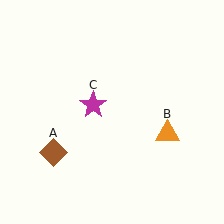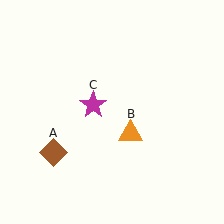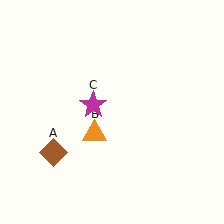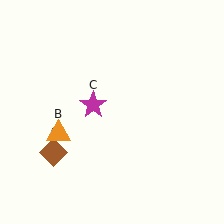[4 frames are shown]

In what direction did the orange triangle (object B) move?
The orange triangle (object B) moved left.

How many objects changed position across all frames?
1 object changed position: orange triangle (object B).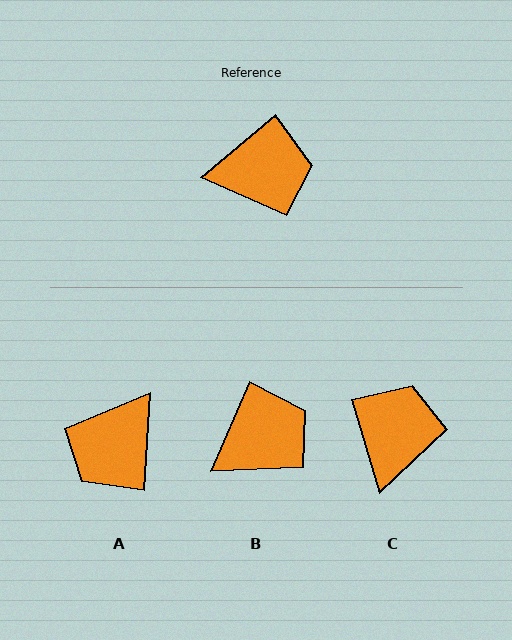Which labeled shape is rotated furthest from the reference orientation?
A, about 134 degrees away.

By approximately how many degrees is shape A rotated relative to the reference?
Approximately 134 degrees clockwise.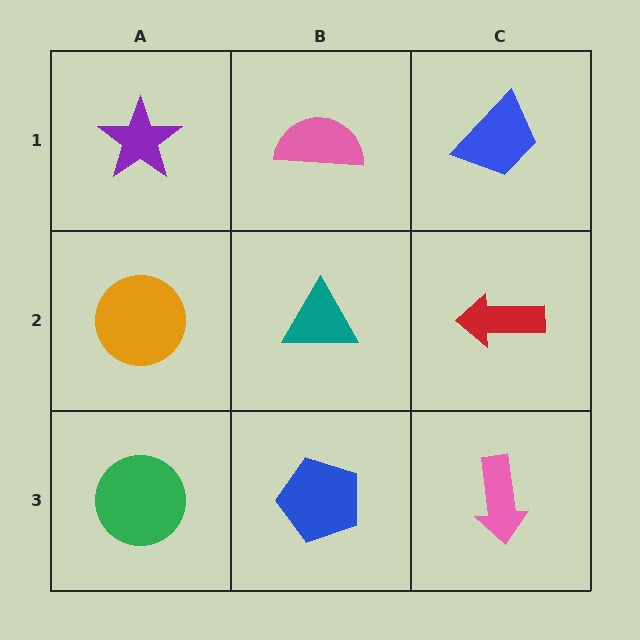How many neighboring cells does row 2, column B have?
4.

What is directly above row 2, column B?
A pink semicircle.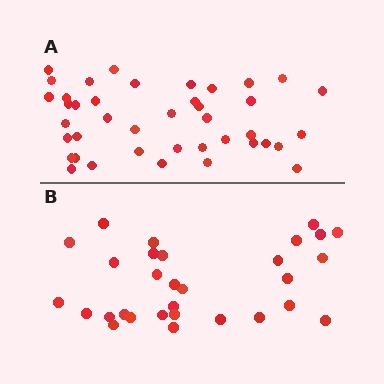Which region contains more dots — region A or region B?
Region A (the top region) has more dots.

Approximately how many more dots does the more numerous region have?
Region A has roughly 12 or so more dots than region B.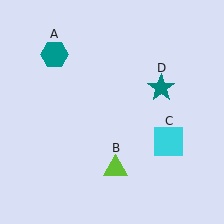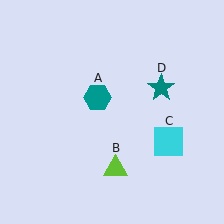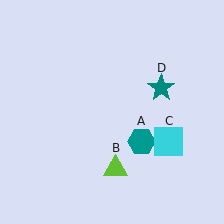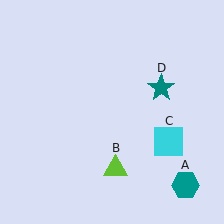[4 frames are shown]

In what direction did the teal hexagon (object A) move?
The teal hexagon (object A) moved down and to the right.